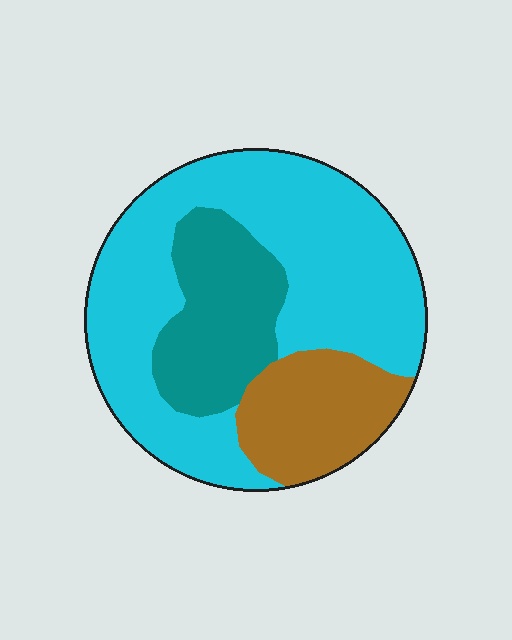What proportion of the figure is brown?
Brown takes up about one fifth (1/5) of the figure.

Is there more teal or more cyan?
Cyan.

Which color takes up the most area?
Cyan, at roughly 60%.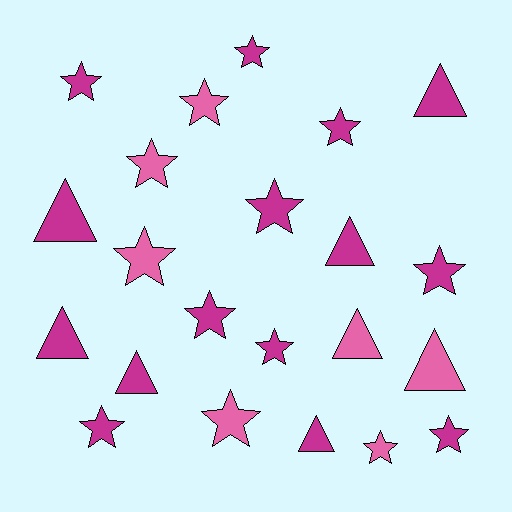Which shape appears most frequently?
Star, with 14 objects.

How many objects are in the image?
There are 22 objects.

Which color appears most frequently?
Magenta, with 15 objects.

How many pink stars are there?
There are 5 pink stars.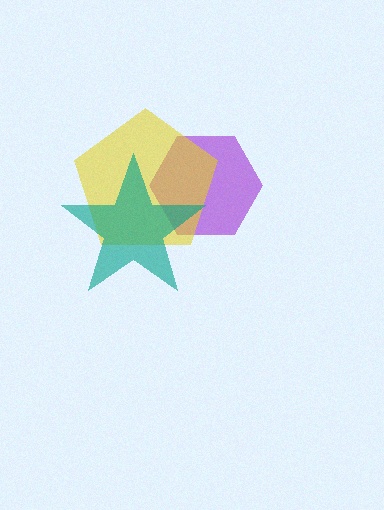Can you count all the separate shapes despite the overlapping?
Yes, there are 3 separate shapes.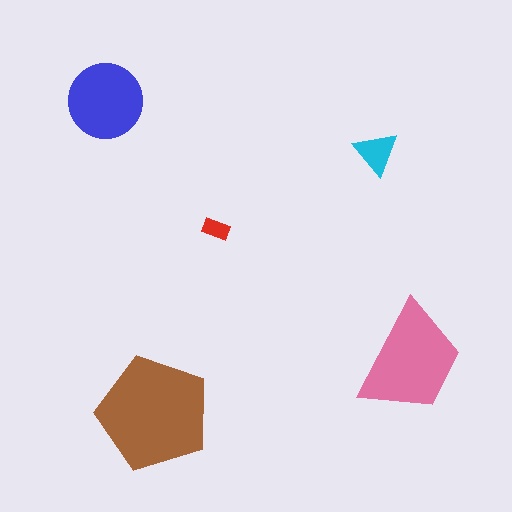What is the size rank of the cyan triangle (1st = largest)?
4th.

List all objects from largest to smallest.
The brown pentagon, the pink trapezoid, the blue circle, the cyan triangle, the red rectangle.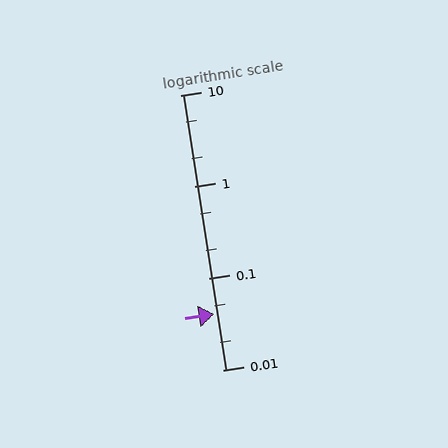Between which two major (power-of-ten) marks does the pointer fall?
The pointer is between 0.01 and 0.1.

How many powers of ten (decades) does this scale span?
The scale spans 3 decades, from 0.01 to 10.